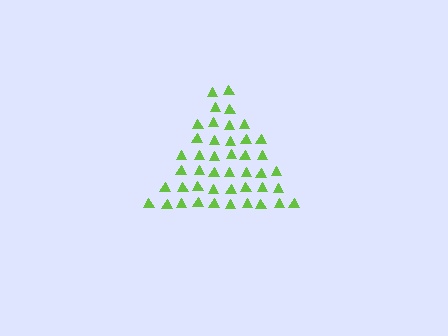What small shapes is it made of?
It is made of small triangles.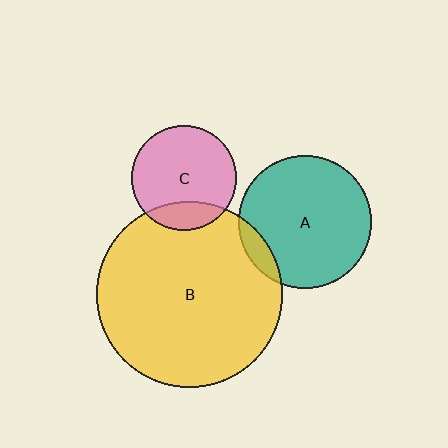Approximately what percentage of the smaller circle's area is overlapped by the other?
Approximately 10%.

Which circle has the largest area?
Circle B (yellow).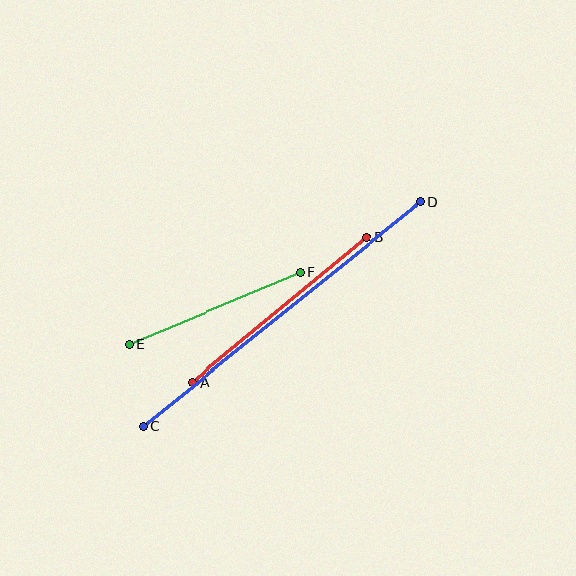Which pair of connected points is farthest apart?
Points C and D are farthest apart.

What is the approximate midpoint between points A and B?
The midpoint is at approximately (279, 310) pixels.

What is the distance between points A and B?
The distance is approximately 227 pixels.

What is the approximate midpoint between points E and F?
The midpoint is at approximately (215, 308) pixels.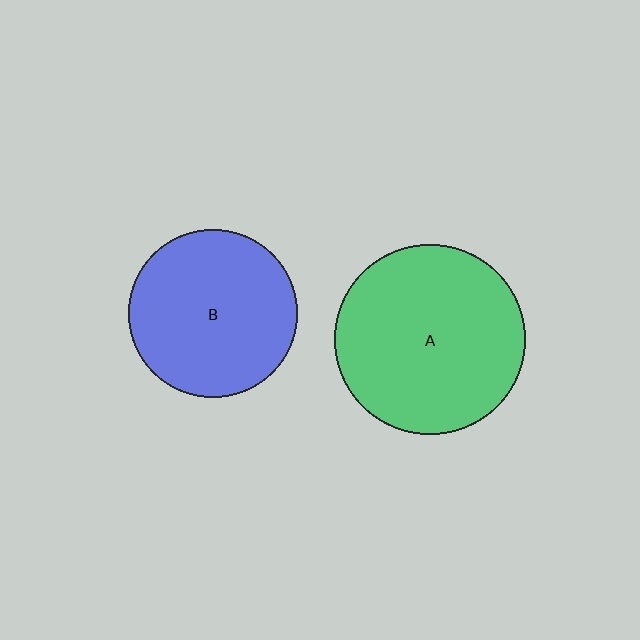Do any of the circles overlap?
No, none of the circles overlap.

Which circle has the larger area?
Circle A (green).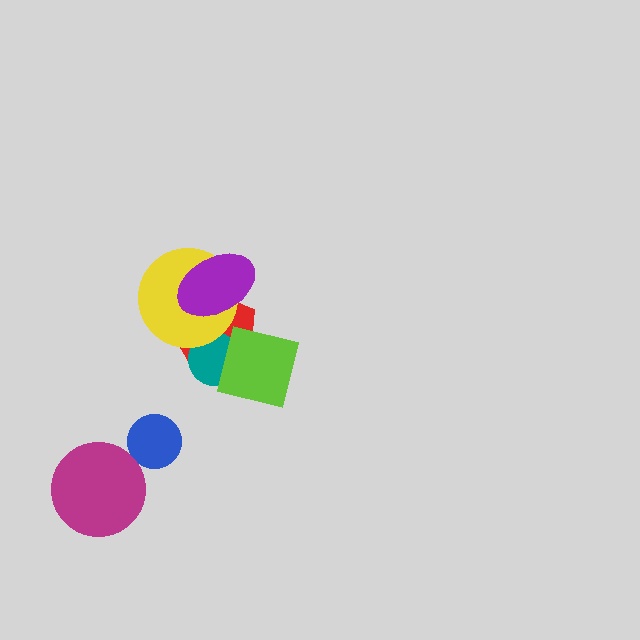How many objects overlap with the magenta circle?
0 objects overlap with the magenta circle.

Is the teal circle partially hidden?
Yes, it is partially covered by another shape.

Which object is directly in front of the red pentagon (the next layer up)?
The teal circle is directly in front of the red pentagon.